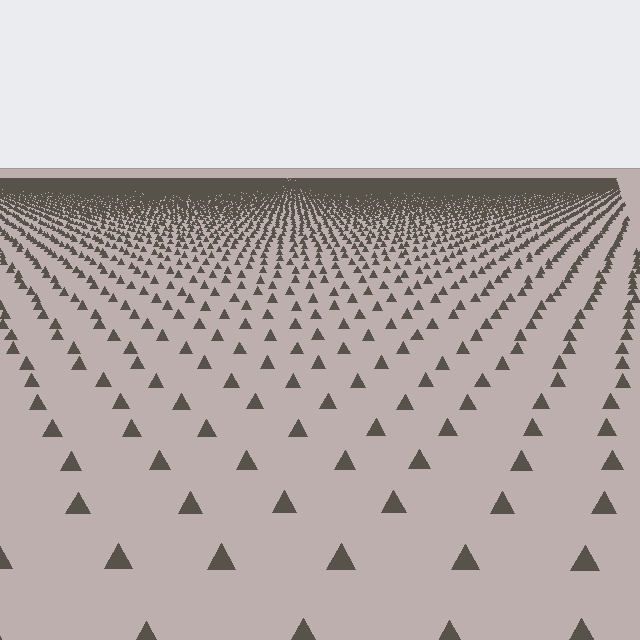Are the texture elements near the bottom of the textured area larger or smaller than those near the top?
Larger. Near the bottom, elements are closer to the viewer and appear at a bigger on-screen size.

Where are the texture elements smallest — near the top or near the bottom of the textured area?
Near the top.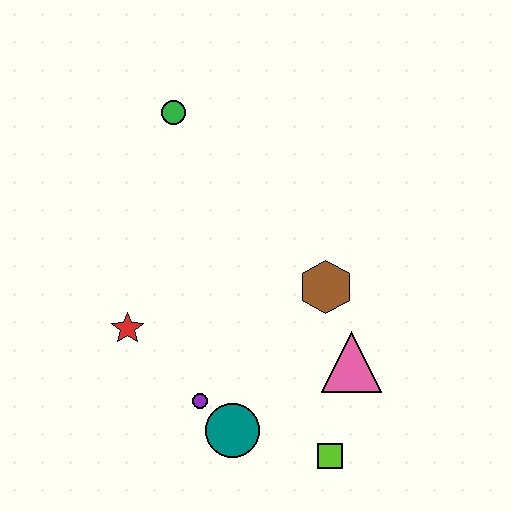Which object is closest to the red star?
The purple circle is closest to the red star.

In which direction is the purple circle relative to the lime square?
The purple circle is to the left of the lime square.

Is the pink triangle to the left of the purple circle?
No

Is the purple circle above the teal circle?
Yes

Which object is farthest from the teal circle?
The green circle is farthest from the teal circle.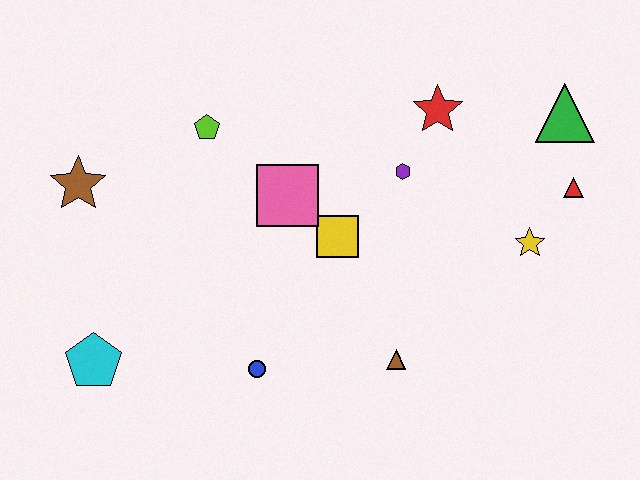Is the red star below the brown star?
No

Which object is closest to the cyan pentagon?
The blue circle is closest to the cyan pentagon.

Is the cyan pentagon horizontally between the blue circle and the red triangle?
No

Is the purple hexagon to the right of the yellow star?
No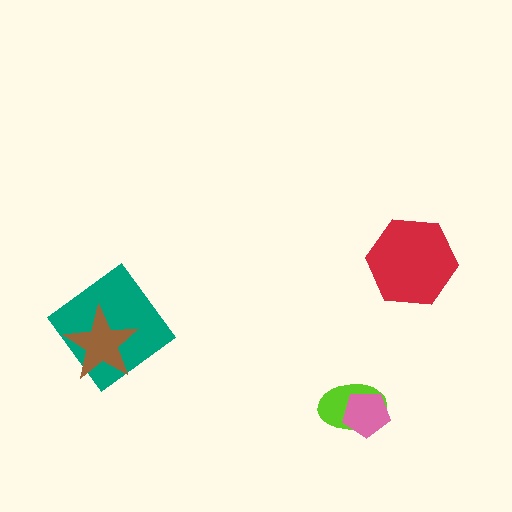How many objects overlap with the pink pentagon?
1 object overlaps with the pink pentagon.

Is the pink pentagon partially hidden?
No, no other shape covers it.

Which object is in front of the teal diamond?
The brown star is in front of the teal diamond.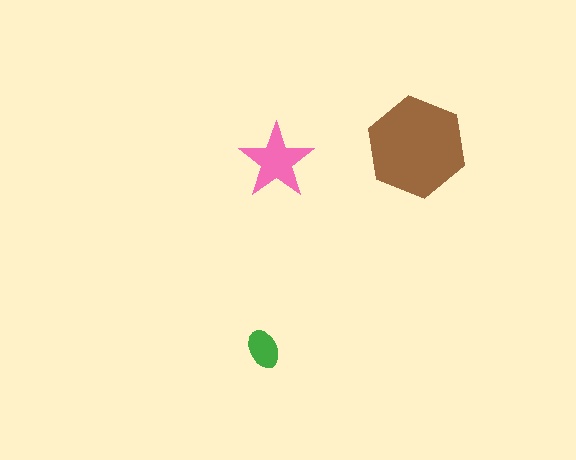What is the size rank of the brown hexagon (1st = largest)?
1st.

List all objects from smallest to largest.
The green ellipse, the pink star, the brown hexagon.